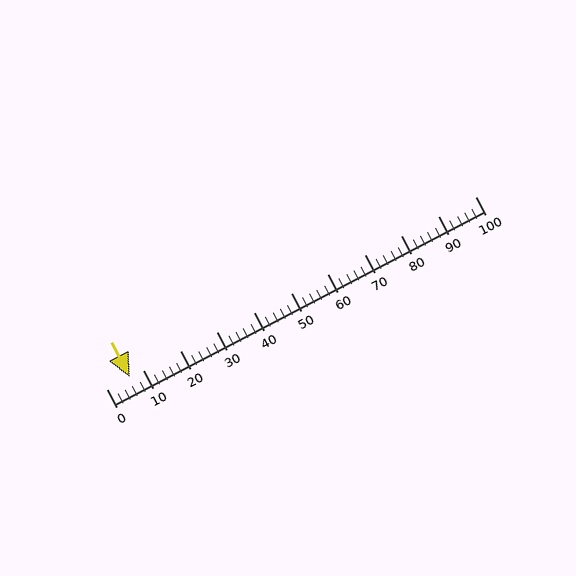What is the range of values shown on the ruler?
The ruler shows values from 0 to 100.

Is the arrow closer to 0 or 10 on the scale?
The arrow is closer to 10.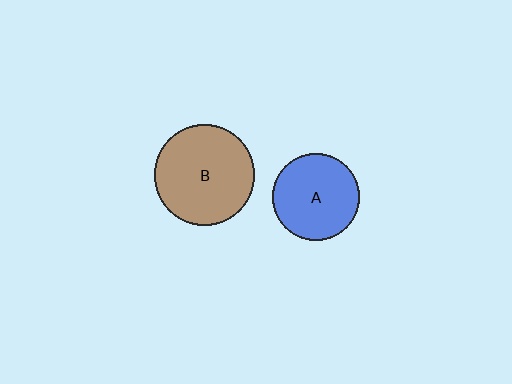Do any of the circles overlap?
No, none of the circles overlap.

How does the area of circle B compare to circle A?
Approximately 1.3 times.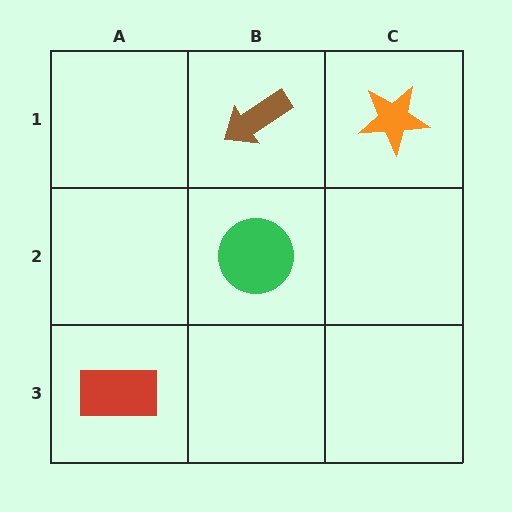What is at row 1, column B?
A brown arrow.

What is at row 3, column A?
A red rectangle.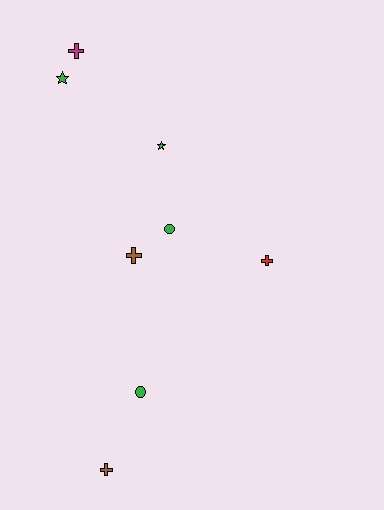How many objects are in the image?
There are 8 objects.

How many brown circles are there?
There are no brown circles.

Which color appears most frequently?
Green, with 4 objects.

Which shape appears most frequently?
Cross, with 4 objects.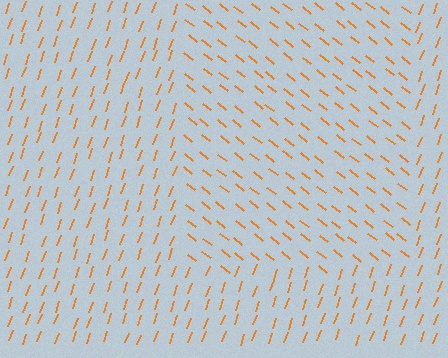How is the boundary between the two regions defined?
The boundary is defined purely by a change in line orientation (approximately 71 degrees difference). All lines are the same color and thickness.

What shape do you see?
I see a rectangle.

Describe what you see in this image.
The image is filled with small orange line segments. A rectangle region in the image has lines oriented differently from the surrounding lines, creating a visible texture boundary.